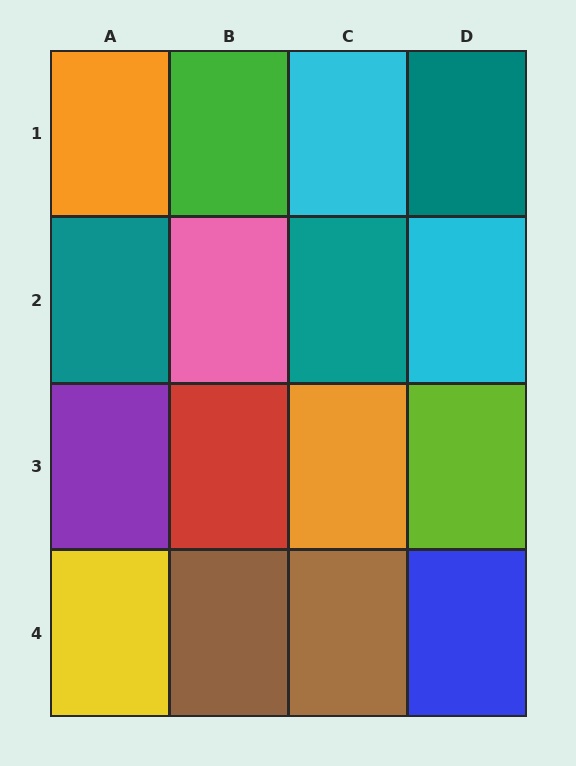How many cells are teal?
3 cells are teal.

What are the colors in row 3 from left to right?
Purple, red, orange, lime.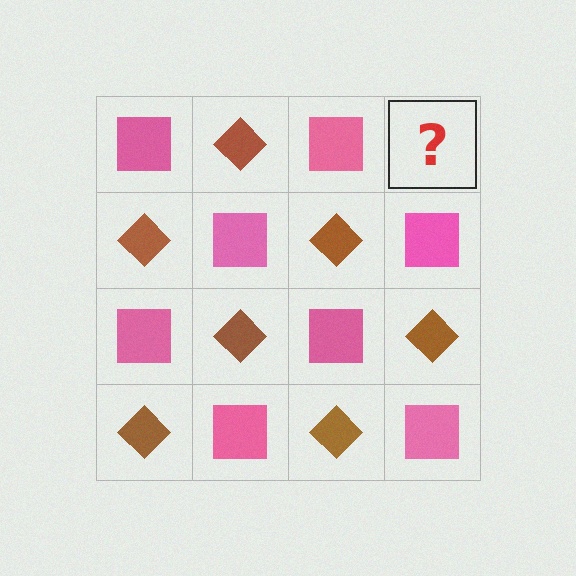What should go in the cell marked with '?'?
The missing cell should contain a brown diamond.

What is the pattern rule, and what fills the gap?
The rule is that it alternates pink square and brown diamond in a checkerboard pattern. The gap should be filled with a brown diamond.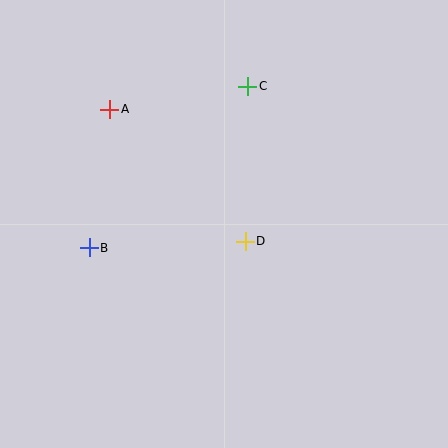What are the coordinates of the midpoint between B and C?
The midpoint between B and C is at (169, 167).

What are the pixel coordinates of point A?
Point A is at (110, 109).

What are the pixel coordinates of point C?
Point C is at (248, 86).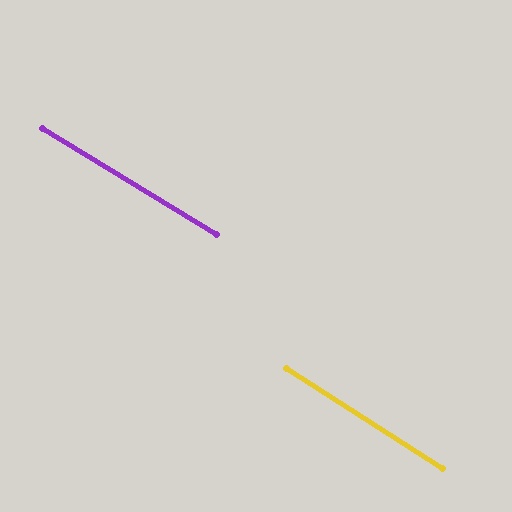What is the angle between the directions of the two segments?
Approximately 2 degrees.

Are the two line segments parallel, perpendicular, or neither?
Parallel — their directions differ by only 1.5°.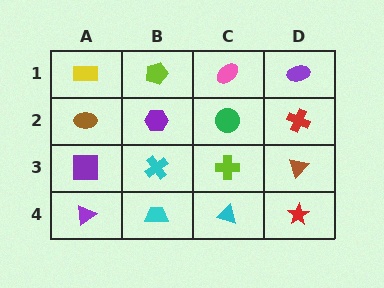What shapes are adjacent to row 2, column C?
A pink ellipse (row 1, column C), a lime cross (row 3, column C), a purple hexagon (row 2, column B), a red cross (row 2, column D).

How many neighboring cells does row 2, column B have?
4.